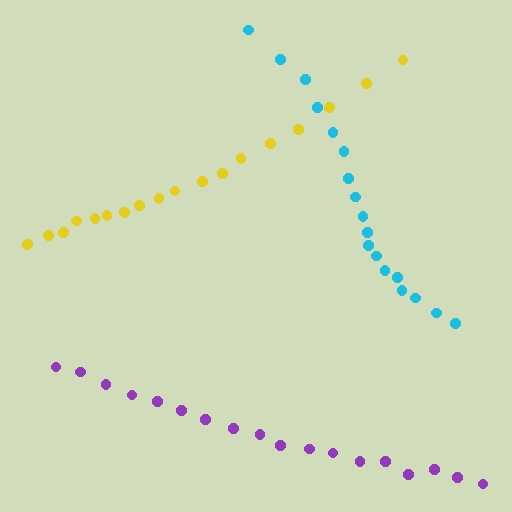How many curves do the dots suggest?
There are 3 distinct paths.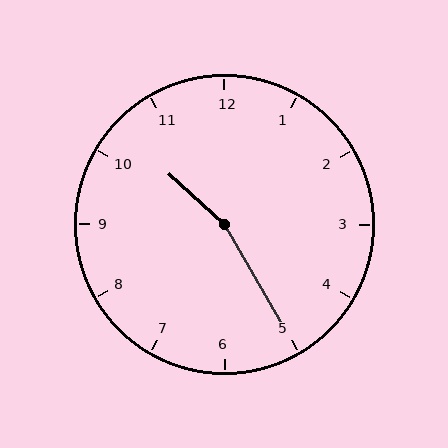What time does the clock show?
10:25.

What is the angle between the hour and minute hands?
Approximately 162 degrees.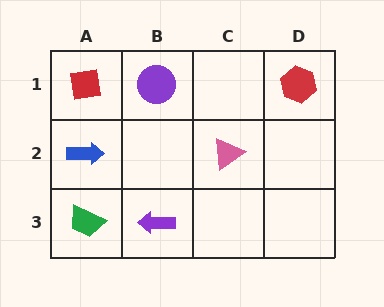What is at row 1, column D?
A red hexagon.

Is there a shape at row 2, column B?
No, that cell is empty.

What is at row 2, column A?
A blue arrow.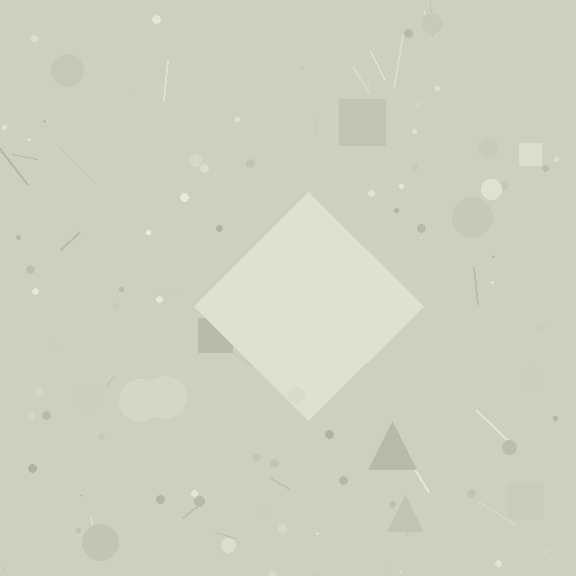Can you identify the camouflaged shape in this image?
The camouflaged shape is a diamond.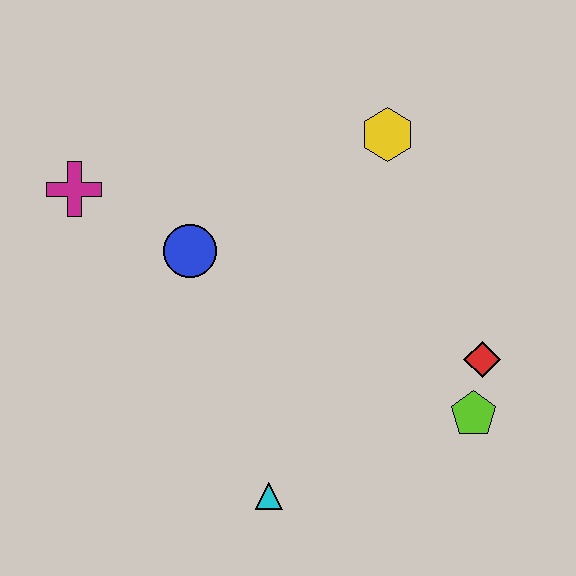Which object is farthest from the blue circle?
The lime pentagon is farthest from the blue circle.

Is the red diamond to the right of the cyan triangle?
Yes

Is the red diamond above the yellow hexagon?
No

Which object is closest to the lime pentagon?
The red diamond is closest to the lime pentagon.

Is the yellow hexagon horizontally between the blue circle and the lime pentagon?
Yes